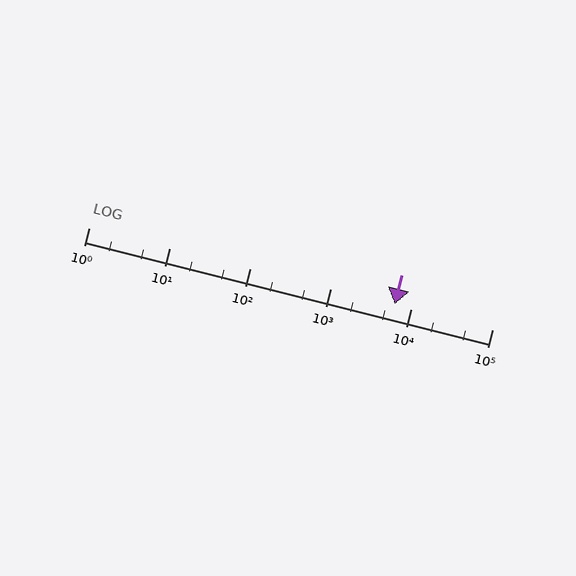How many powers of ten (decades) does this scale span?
The scale spans 5 decades, from 1 to 100000.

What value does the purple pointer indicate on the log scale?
The pointer indicates approximately 6200.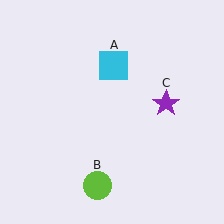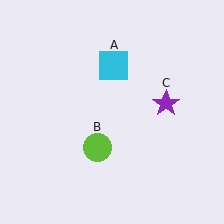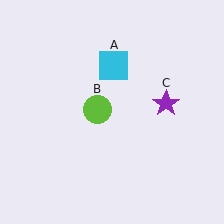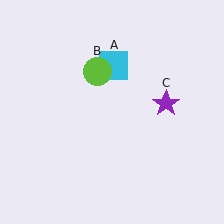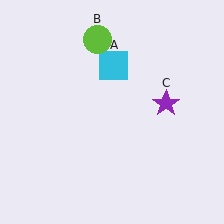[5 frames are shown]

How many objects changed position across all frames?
1 object changed position: lime circle (object B).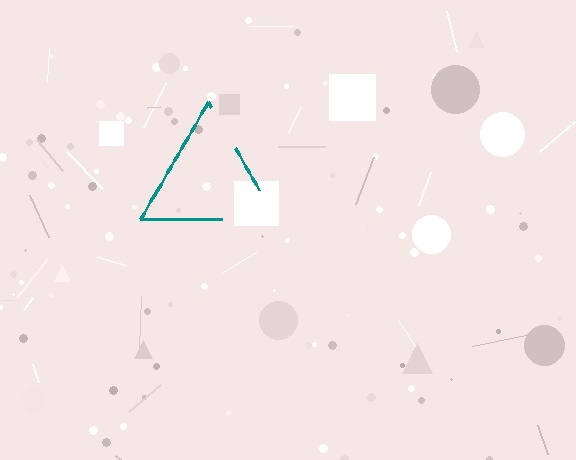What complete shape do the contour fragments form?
The contour fragments form a triangle.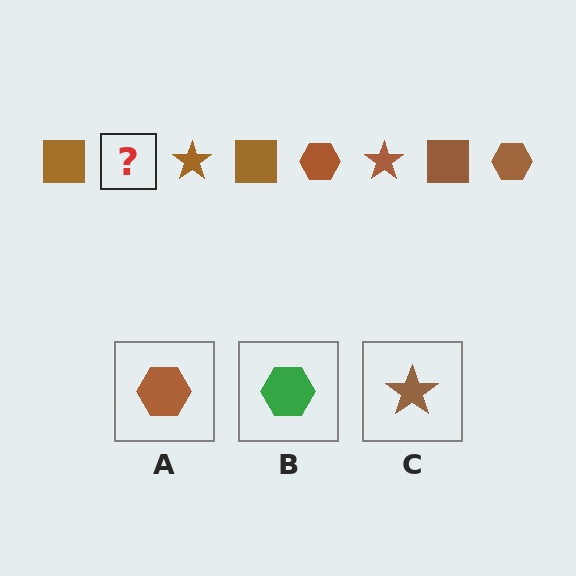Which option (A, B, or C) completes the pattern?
A.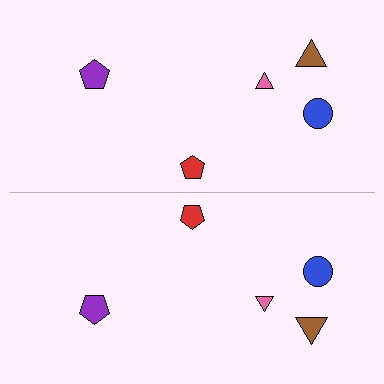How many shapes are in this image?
There are 10 shapes in this image.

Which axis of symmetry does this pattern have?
The pattern has a horizontal axis of symmetry running through the center of the image.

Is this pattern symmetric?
Yes, this pattern has bilateral (reflection) symmetry.